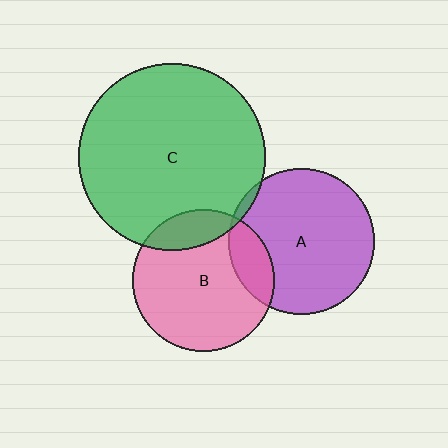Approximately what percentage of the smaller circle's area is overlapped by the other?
Approximately 15%.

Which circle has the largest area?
Circle C (green).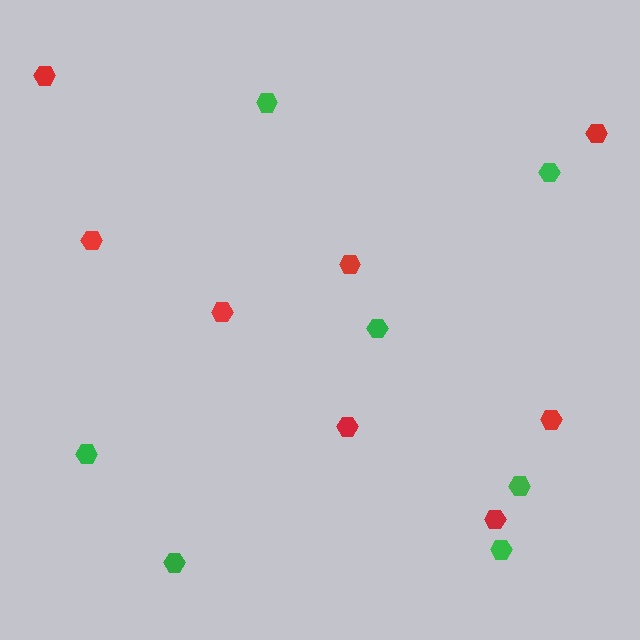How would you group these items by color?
There are 2 groups: one group of red hexagons (8) and one group of green hexagons (7).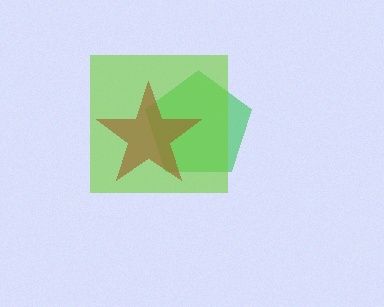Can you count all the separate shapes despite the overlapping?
Yes, there are 3 separate shapes.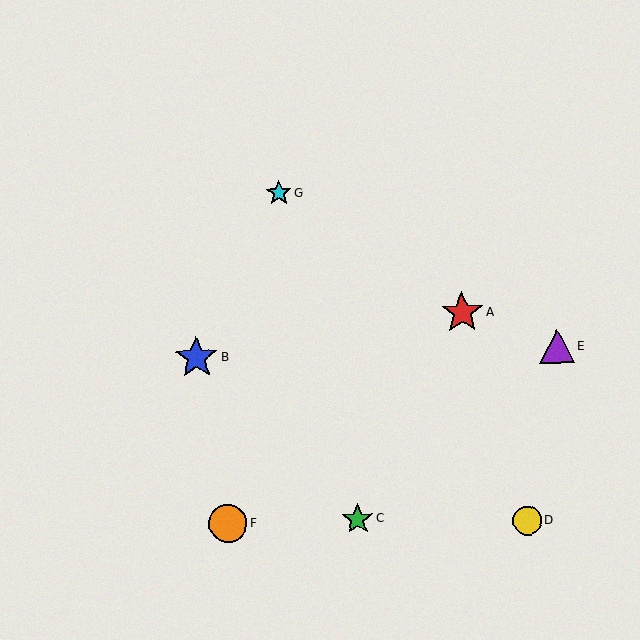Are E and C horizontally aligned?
No, E is at y≈346 and C is at y≈519.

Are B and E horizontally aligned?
Yes, both are at y≈358.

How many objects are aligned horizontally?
2 objects (B, E) are aligned horizontally.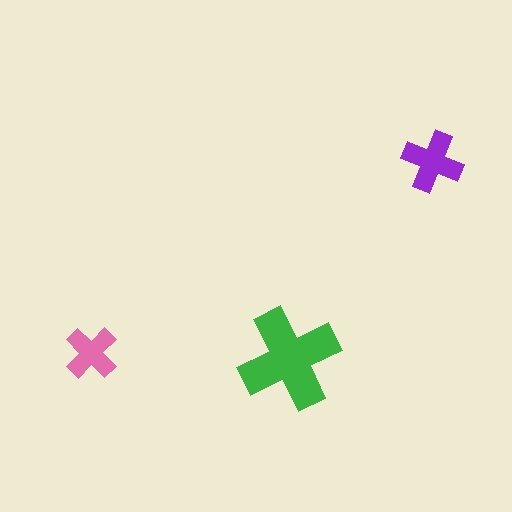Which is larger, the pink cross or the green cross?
The green one.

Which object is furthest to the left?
The pink cross is leftmost.